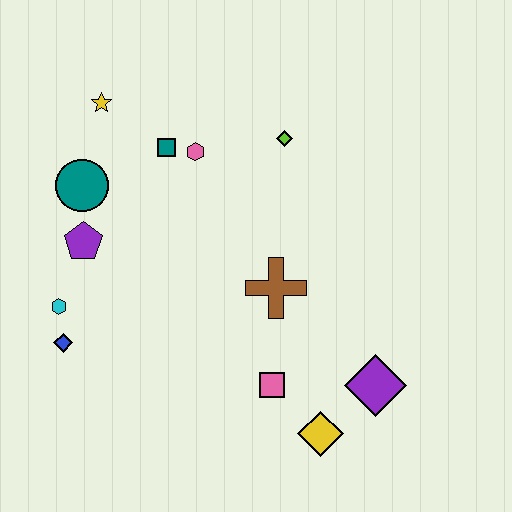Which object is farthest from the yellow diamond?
The yellow star is farthest from the yellow diamond.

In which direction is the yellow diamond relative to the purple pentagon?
The yellow diamond is to the right of the purple pentagon.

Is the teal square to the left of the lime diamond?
Yes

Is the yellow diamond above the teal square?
No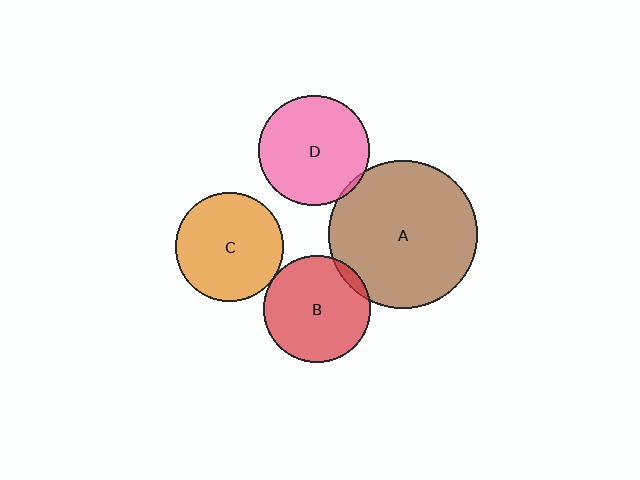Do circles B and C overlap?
Yes.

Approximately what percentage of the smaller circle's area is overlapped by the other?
Approximately 5%.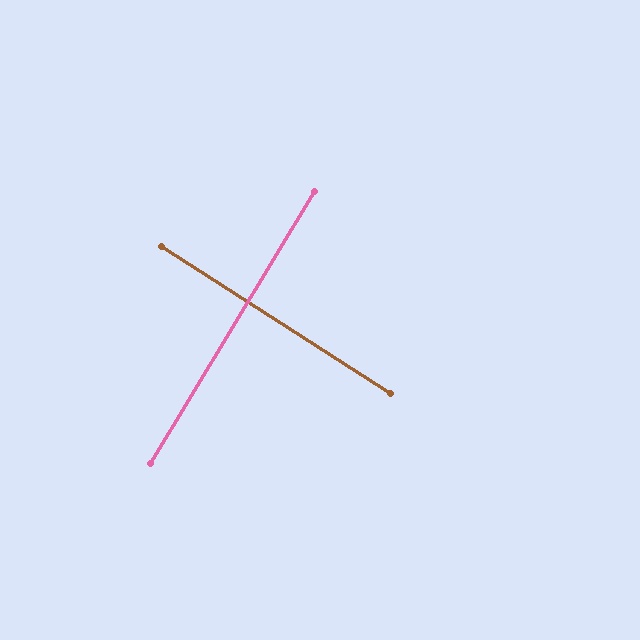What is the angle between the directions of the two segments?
Approximately 88 degrees.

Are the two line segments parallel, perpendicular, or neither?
Perpendicular — they meet at approximately 88°.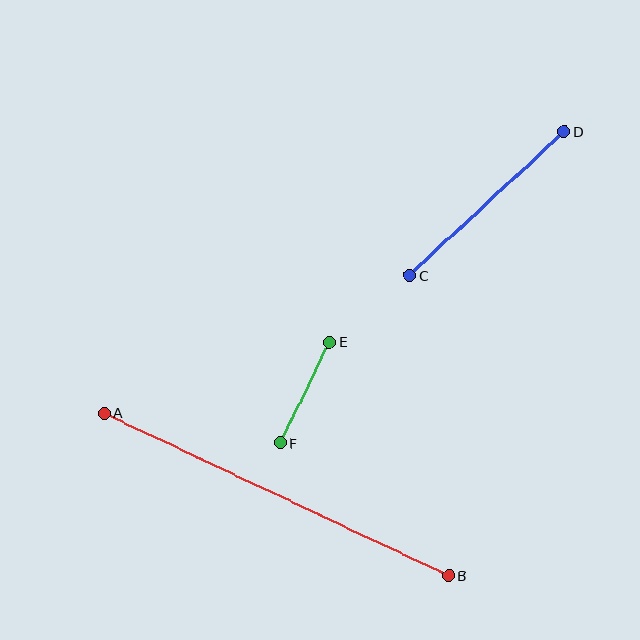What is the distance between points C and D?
The distance is approximately 212 pixels.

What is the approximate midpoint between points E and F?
The midpoint is at approximately (305, 393) pixels.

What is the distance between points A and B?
The distance is approximately 380 pixels.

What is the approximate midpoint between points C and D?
The midpoint is at approximately (487, 203) pixels.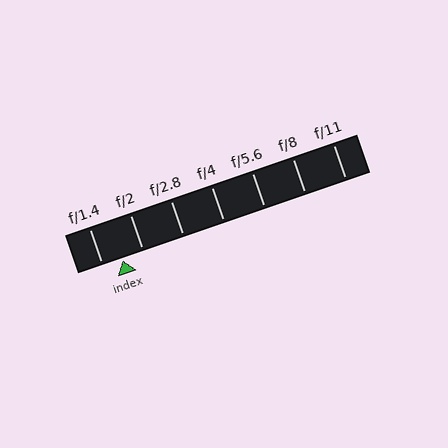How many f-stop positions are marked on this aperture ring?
There are 7 f-stop positions marked.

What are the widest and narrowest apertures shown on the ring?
The widest aperture shown is f/1.4 and the narrowest is f/11.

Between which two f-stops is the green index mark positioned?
The index mark is between f/1.4 and f/2.